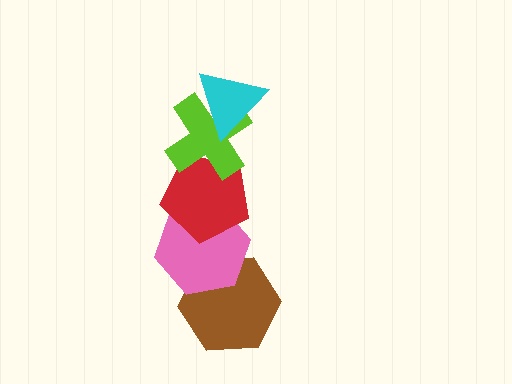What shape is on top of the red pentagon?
The lime cross is on top of the red pentagon.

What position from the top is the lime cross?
The lime cross is 2nd from the top.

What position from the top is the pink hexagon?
The pink hexagon is 4th from the top.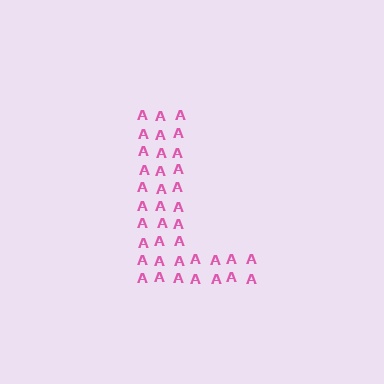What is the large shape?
The large shape is the letter L.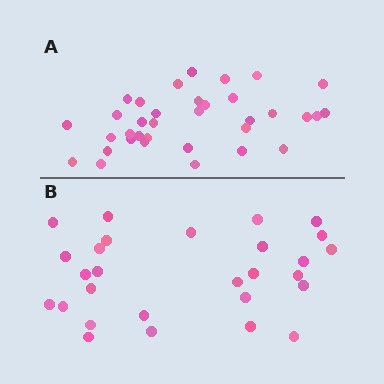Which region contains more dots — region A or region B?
Region A (the top region) has more dots.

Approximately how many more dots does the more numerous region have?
Region A has roughly 8 or so more dots than region B.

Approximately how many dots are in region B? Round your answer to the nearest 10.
About 30 dots. (The exact count is 28, which rounds to 30.)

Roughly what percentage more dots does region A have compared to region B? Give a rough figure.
About 25% more.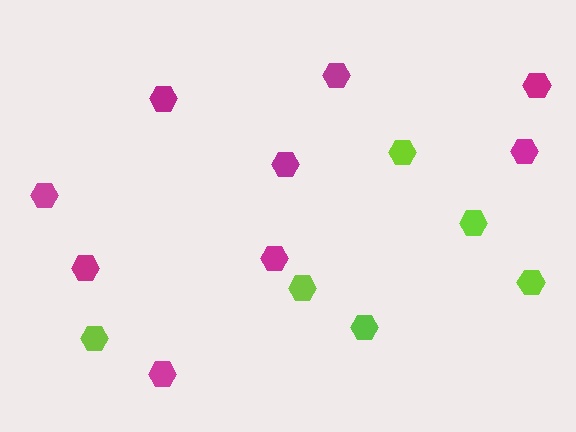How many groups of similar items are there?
There are 2 groups: one group of magenta hexagons (9) and one group of lime hexagons (6).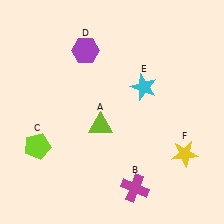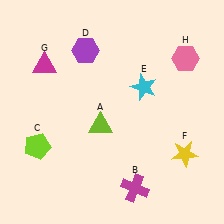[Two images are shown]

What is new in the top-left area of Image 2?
A magenta triangle (G) was added in the top-left area of Image 2.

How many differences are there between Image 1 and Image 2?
There are 2 differences between the two images.